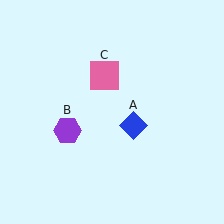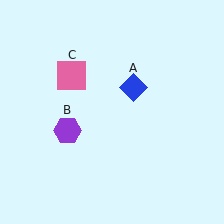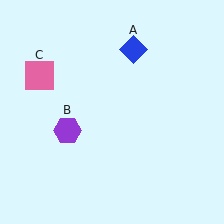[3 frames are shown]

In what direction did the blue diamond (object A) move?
The blue diamond (object A) moved up.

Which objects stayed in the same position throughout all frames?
Purple hexagon (object B) remained stationary.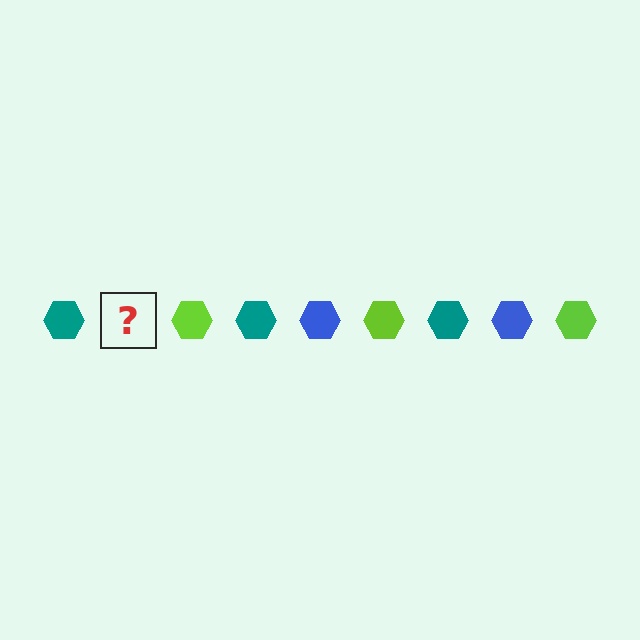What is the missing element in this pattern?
The missing element is a blue hexagon.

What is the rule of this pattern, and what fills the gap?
The rule is that the pattern cycles through teal, blue, lime hexagons. The gap should be filled with a blue hexagon.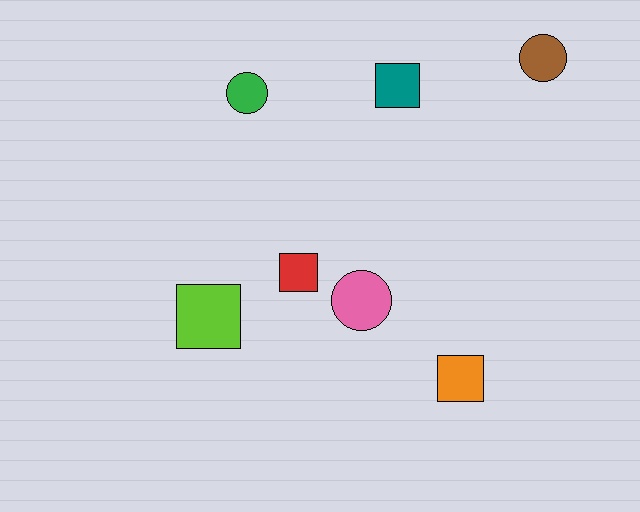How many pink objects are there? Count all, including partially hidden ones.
There is 1 pink object.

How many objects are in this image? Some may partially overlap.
There are 7 objects.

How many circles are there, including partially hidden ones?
There are 3 circles.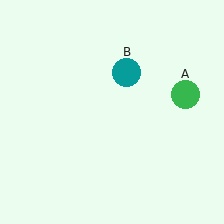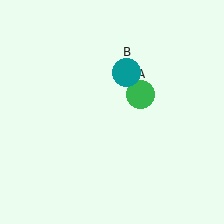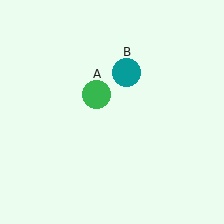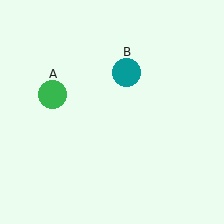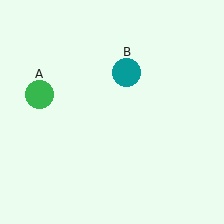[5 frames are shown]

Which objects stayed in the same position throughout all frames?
Teal circle (object B) remained stationary.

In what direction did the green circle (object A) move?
The green circle (object A) moved left.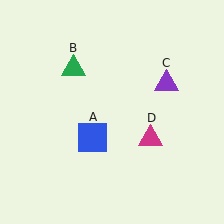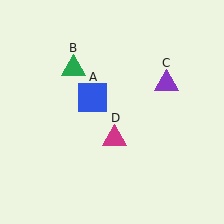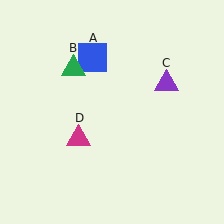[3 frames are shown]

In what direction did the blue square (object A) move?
The blue square (object A) moved up.